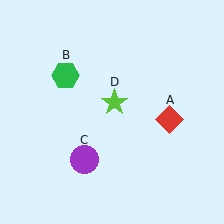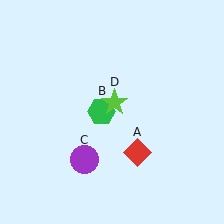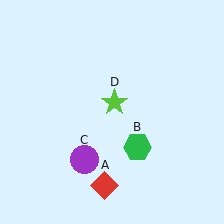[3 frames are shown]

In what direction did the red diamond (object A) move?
The red diamond (object A) moved down and to the left.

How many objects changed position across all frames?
2 objects changed position: red diamond (object A), green hexagon (object B).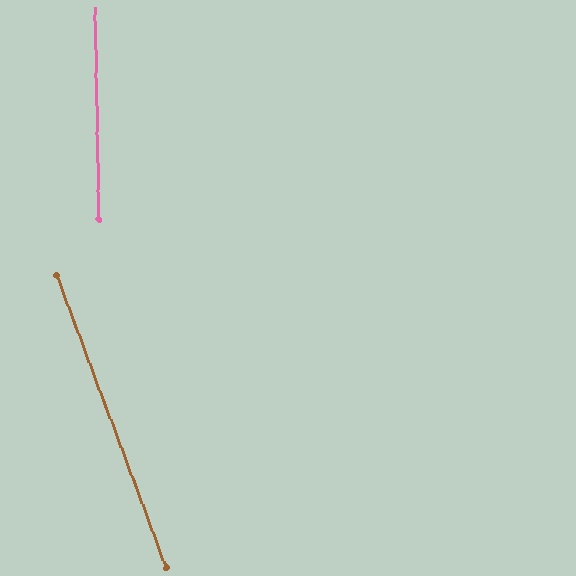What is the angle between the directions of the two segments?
Approximately 20 degrees.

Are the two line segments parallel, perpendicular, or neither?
Neither parallel nor perpendicular — they differ by about 20°.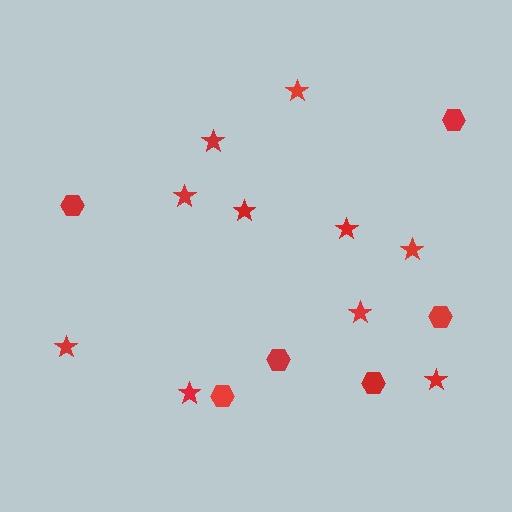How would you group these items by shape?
There are 2 groups: one group of hexagons (6) and one group of stars (10).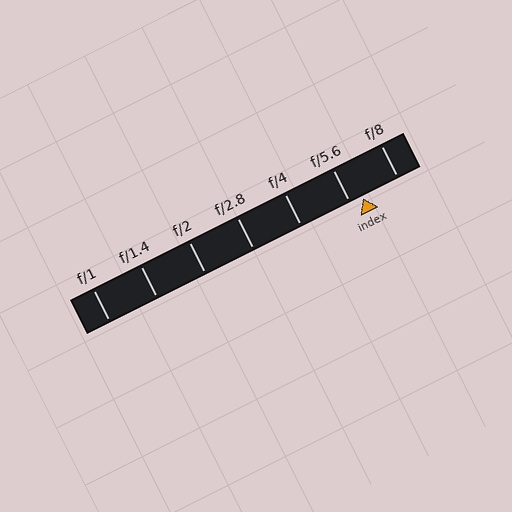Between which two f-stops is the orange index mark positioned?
The index mark is between f/5.6 and f/8.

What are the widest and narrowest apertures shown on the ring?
The widest aperture shown is f/1 and the narrowest is f/8.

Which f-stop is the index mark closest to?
The index mark is closest to f/5.6.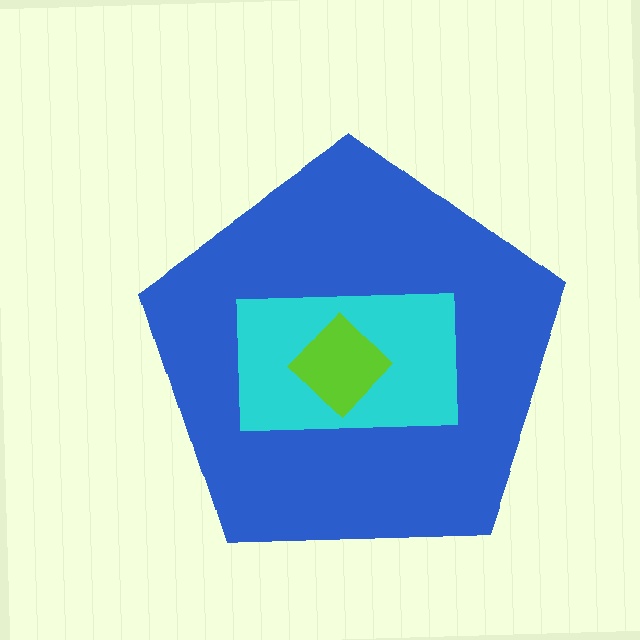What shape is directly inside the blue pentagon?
The cyan rectangle.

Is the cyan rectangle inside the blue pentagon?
Yes.